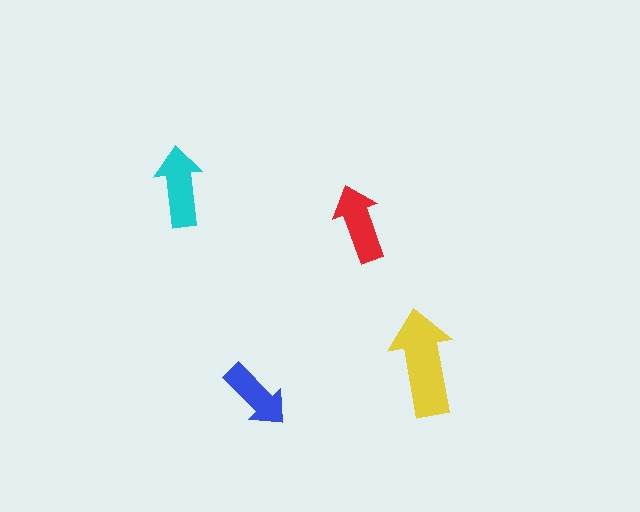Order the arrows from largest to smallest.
the yellow one, the cyan one, the red one, the blue one.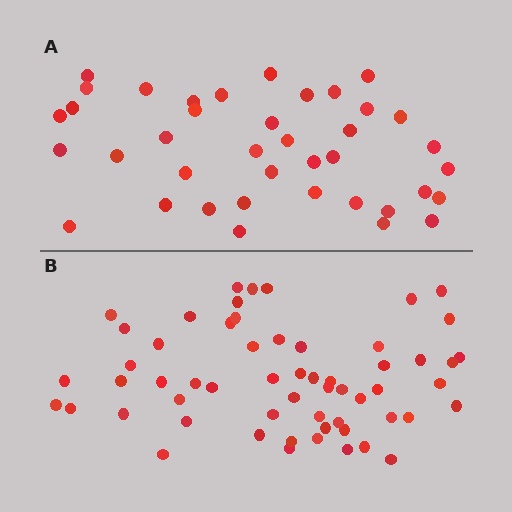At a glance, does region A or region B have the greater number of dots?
Region B (the bottom region) has more dots.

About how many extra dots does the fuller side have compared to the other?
Region B has approximately 20 more dots than region A.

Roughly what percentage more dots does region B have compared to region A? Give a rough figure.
About 50% more.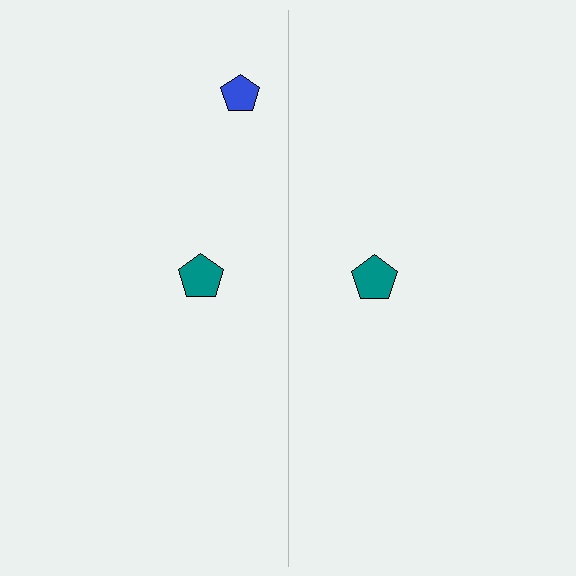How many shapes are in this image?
There are 3 shapes in this image.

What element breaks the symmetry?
A blue pentagon is missing from the right side.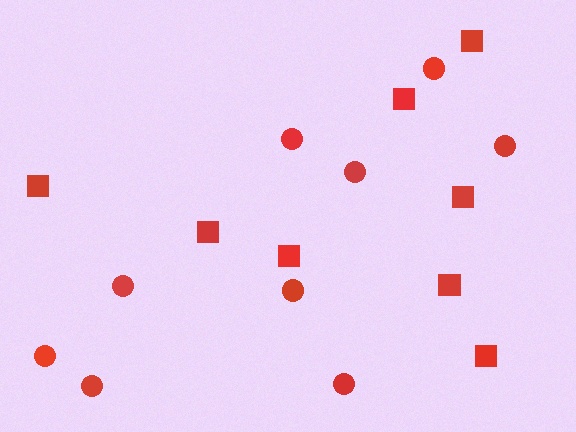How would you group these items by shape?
There are 2 groups: one group of squares (8) and one group of circles (9).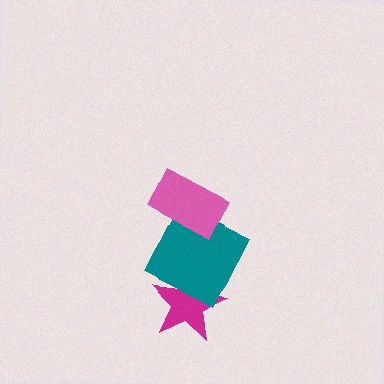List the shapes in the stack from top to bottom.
From top to bottom: the pink rectangle, the teal square, the magenta star.